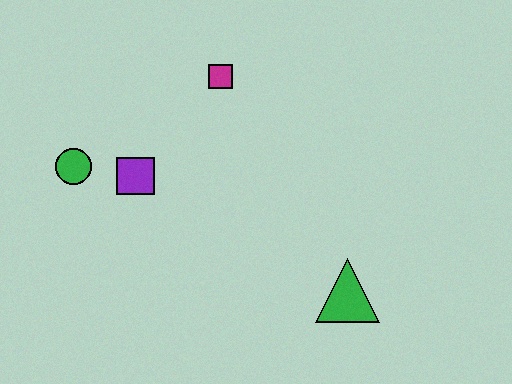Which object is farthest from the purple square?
The green triangle is farthest from the purple square.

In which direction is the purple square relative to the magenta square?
The purple square is below the magenta square.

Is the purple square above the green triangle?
Yes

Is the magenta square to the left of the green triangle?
Yes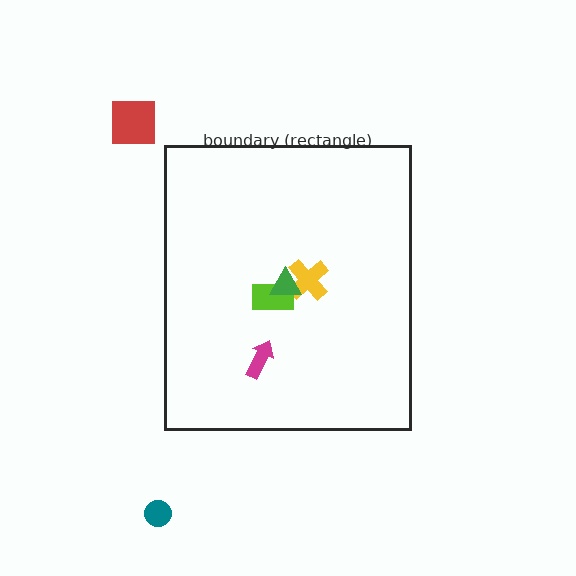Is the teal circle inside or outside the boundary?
Outside.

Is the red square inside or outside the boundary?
Outside.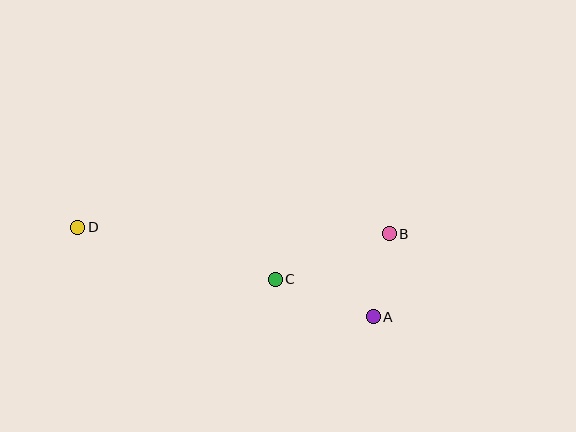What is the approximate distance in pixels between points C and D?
The distance between C and D is approximately 204 pixels.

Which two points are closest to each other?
Points A and B are closest to each other.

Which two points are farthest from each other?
Points B and D are farthest from each other.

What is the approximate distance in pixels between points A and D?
The distance between A and D is approximately 309 pixels.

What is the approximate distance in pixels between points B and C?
The distance between B and C is approximately 123 pixels.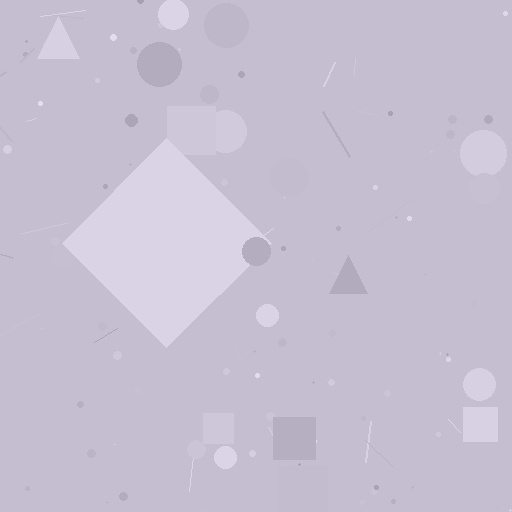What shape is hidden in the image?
A diamond is hidden in the image.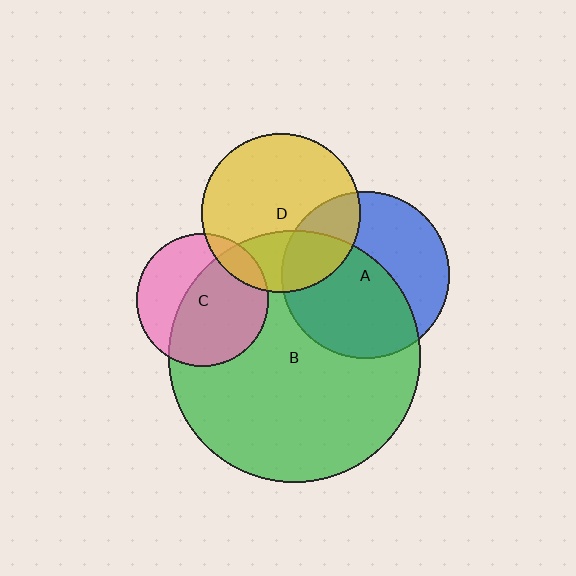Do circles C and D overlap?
Yes.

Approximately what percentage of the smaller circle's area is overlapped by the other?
Approximately 10%.